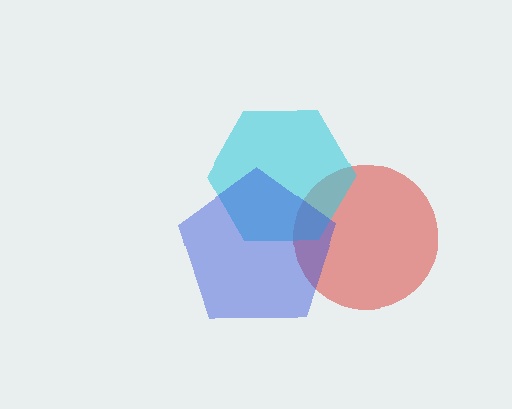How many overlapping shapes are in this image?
There are 3 overlapping shapes in the image.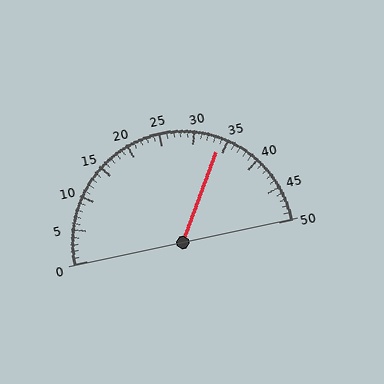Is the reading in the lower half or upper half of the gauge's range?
The reading is in the upper half of the range (0 to 50).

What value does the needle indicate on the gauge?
The needle indicates approximately 34.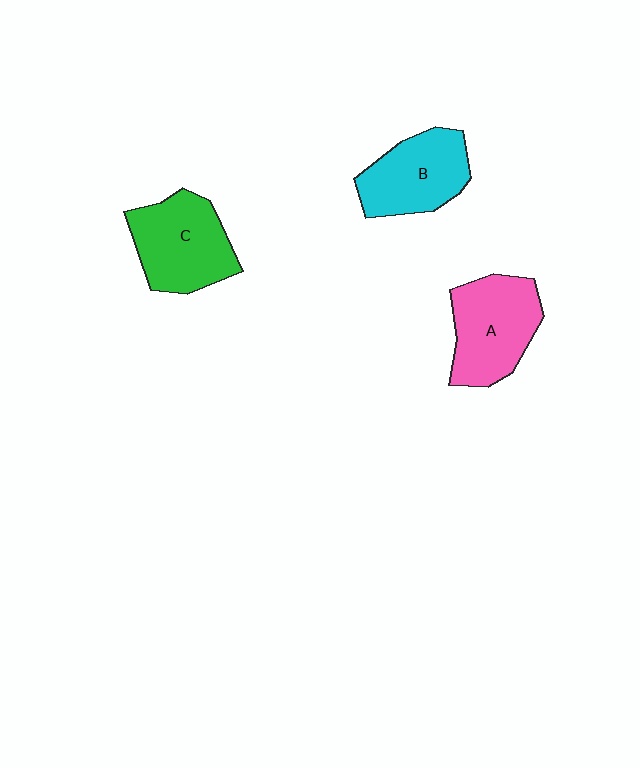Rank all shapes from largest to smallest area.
From largest to smallest: C (green), A (pink), B (cyan).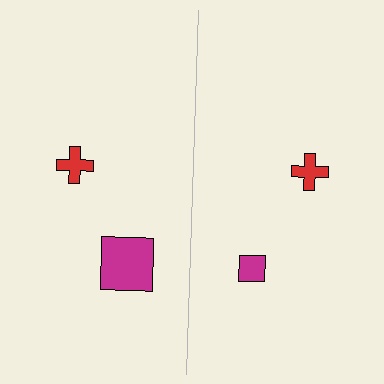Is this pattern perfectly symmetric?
No, the pattern is not perfectly symmetric. The magenta square on the right side has a different size than its mirror counterpart.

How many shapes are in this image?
There are 4 shapes in this image.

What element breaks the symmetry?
The magenta square on the right side has a different size than its mirror counterpart.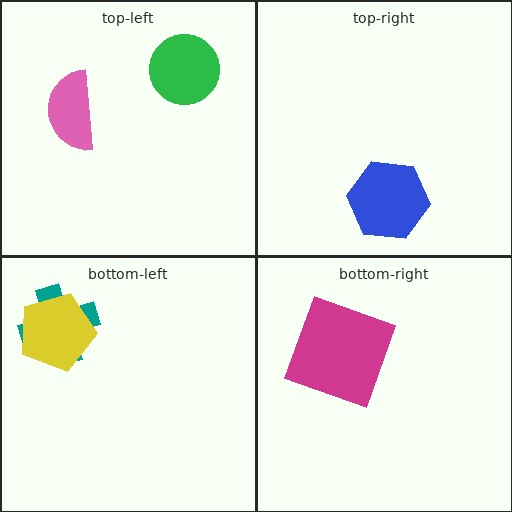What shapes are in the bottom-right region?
The magenta square.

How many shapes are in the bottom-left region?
2.